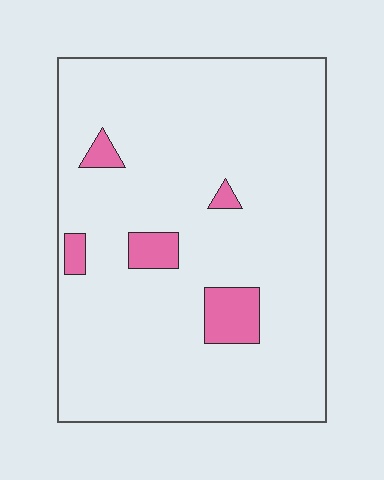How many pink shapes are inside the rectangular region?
5.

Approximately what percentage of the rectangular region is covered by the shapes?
Approximately 10%.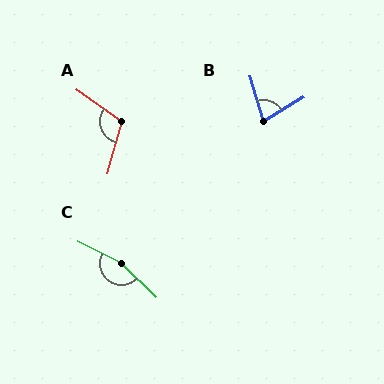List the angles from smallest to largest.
B (75°), A (110°), C (163°).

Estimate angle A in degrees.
Approximately 110 degrees.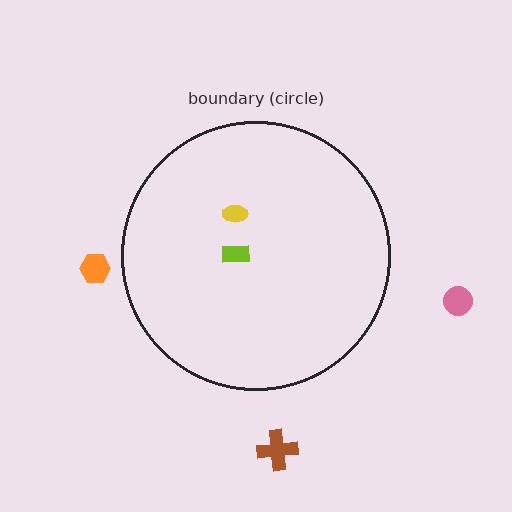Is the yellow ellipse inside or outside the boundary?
Inside.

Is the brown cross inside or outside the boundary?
Outside.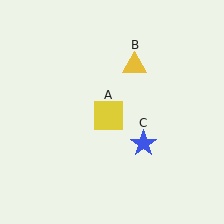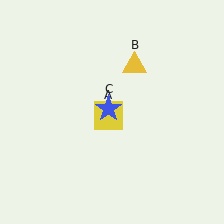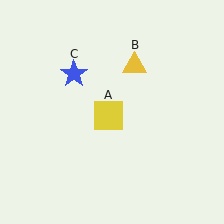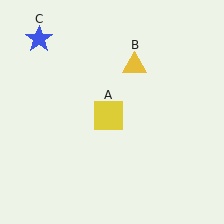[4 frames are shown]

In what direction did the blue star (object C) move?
The blue star (object C) moved up and to the left.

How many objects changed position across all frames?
1 object changed position: blue star (object C).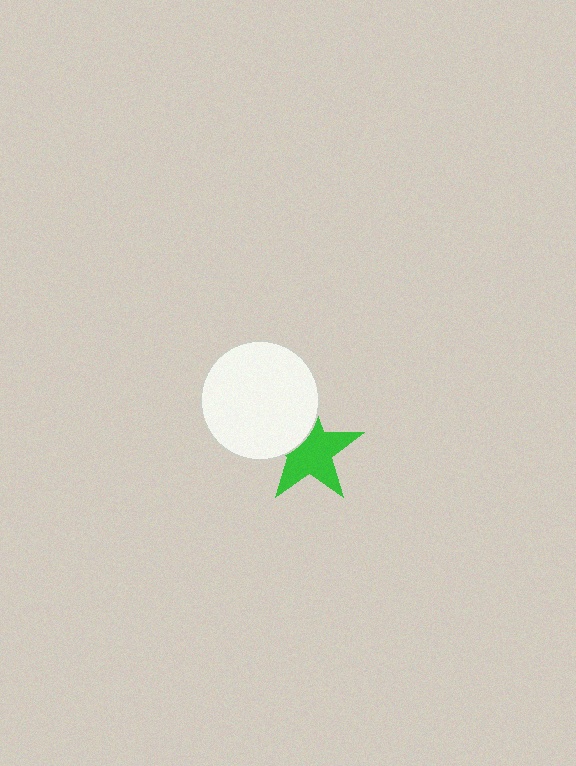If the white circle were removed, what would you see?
You would see the complete green star.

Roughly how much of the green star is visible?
Most of it is visible (roughly 69%).